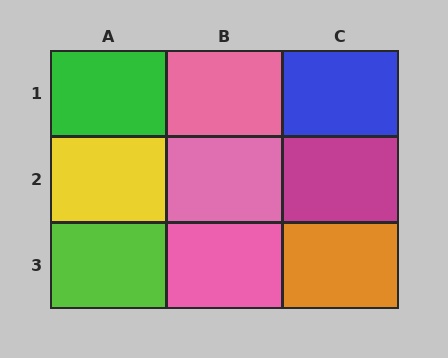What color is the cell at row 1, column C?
Blue.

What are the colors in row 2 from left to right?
Yellow, pink, magenta.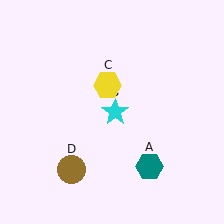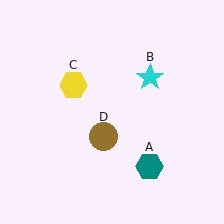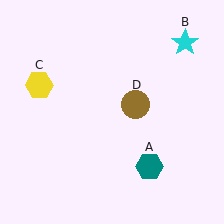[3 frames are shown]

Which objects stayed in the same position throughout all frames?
Teal hexagon (object A) remained stationary.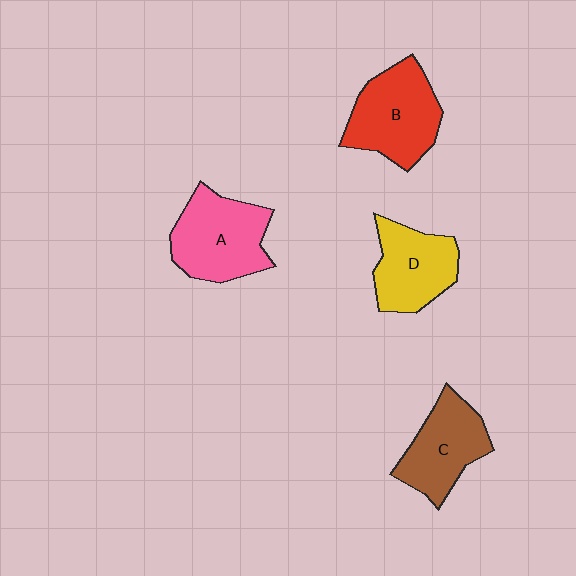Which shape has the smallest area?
Shape D (yellow).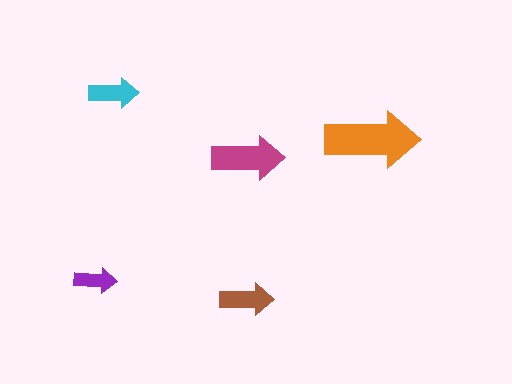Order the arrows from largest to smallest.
the orange one, the magenta one, the brown one, the cyan one, the purple one.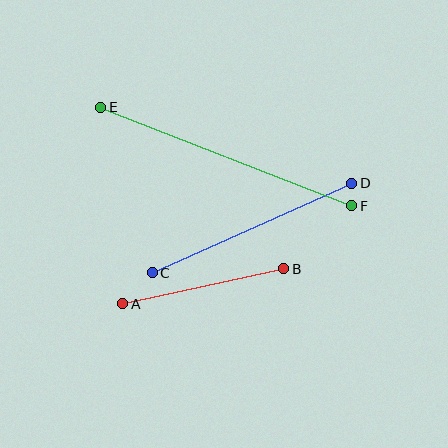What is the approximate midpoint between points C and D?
The midpoint is at approximately (252, 228) pixels.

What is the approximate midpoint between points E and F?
The midpoint is at approximately (226, 156) pixels.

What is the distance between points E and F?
The distance is approximately 270 pixels.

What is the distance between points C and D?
The distance is approximately 219 pixels.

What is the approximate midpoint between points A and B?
The midpoint is at approximately (203, 286) pixels.